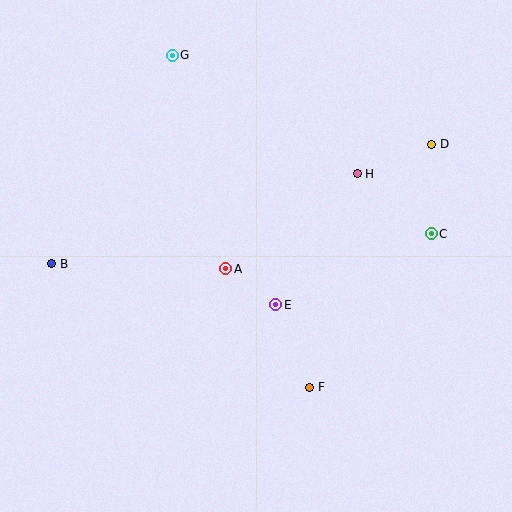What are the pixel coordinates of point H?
Point H is at (357, 174).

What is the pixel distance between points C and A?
The distance between C and A is 209 pixels.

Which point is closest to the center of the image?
Point A at (226, 269) is closest to the center.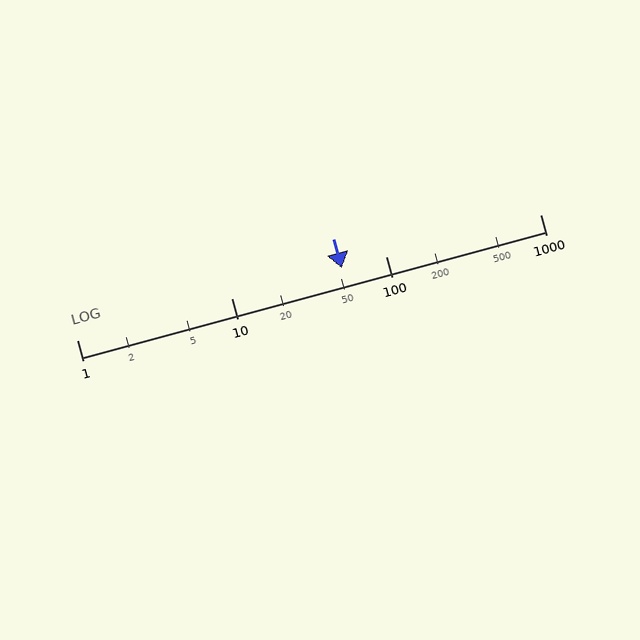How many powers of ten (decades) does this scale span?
The scale spans 3 decades, from 1 to 1000.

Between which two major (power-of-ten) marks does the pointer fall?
The pointer is between 10 and 100.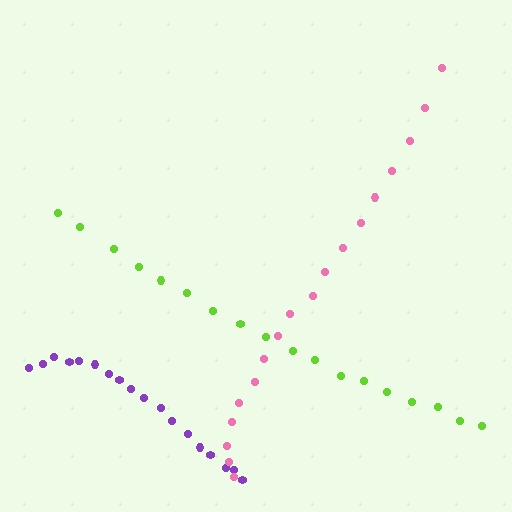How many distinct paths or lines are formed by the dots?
There are 3 distinct paths.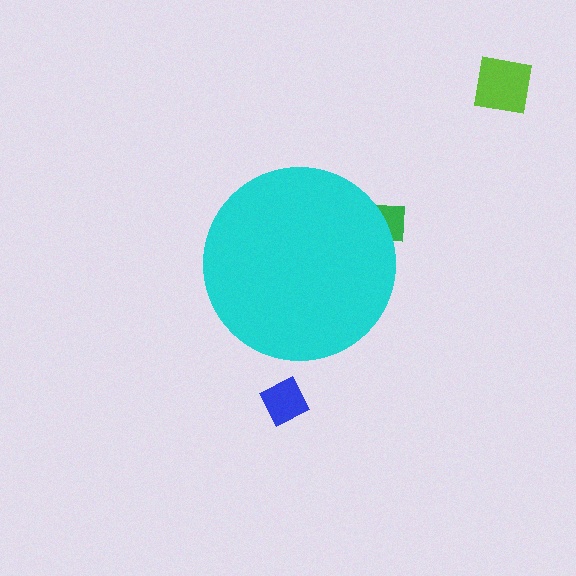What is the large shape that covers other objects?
A cyan circle.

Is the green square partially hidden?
Yes, the green square is partially hidden behind the cyan circle.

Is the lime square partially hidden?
No, the lime square is fully visible.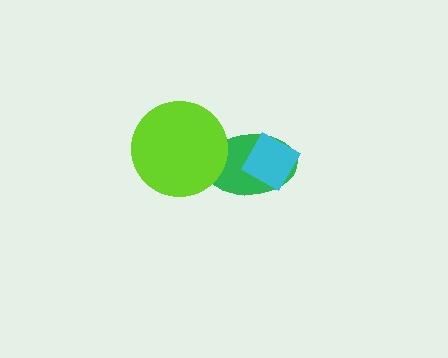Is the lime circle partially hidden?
No, no other shape covers it.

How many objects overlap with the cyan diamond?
1 object overlaps with the cyan diamond.